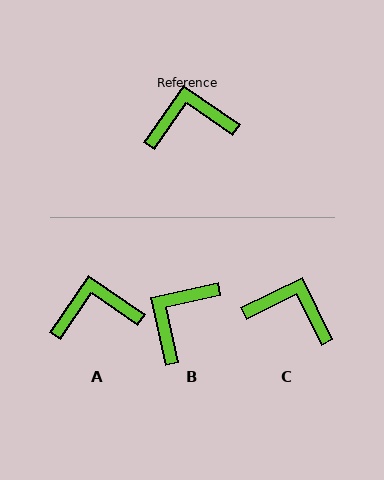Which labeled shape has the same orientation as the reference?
A.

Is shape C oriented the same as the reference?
No, it is off by about 30 degrees.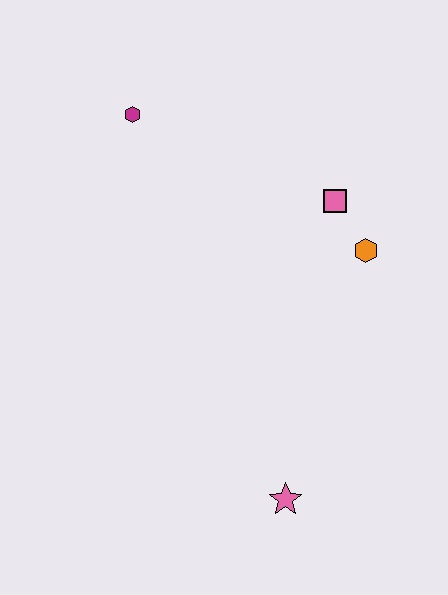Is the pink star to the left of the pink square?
Yes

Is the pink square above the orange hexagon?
Yes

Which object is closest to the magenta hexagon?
The pink square is closest to the magenta hexagon.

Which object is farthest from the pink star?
The magenta hexagon is farthest from the pink star.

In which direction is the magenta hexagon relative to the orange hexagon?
The magenta hexagon is to the left of the orange hexagon.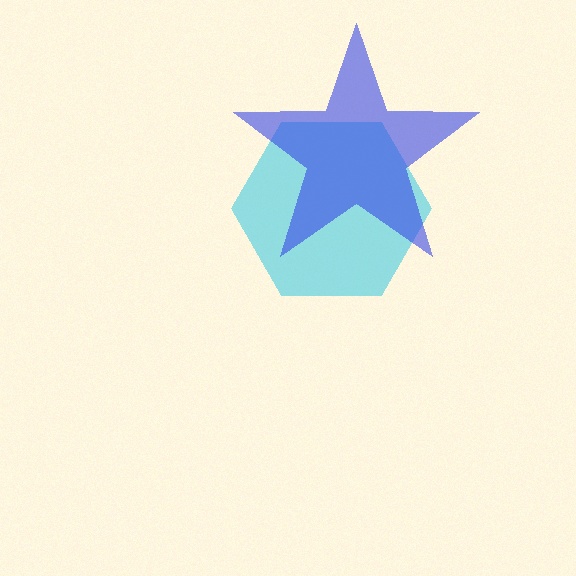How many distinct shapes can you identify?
There are 2 distinct shapes: a cyan hexagon, a blue star.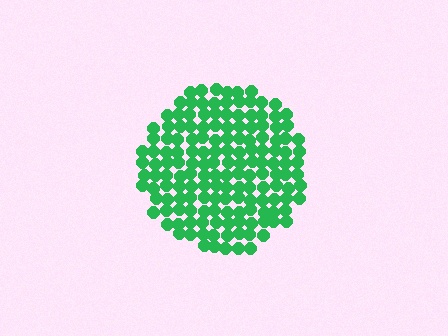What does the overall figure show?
The overall figure shows a circle.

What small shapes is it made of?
It is made of small circles.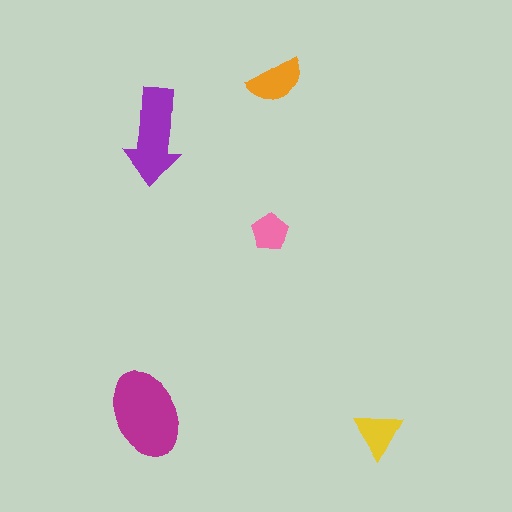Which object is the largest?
The magenta ellipse.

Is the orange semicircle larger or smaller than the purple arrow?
Smaller.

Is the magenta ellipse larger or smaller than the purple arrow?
Larger.